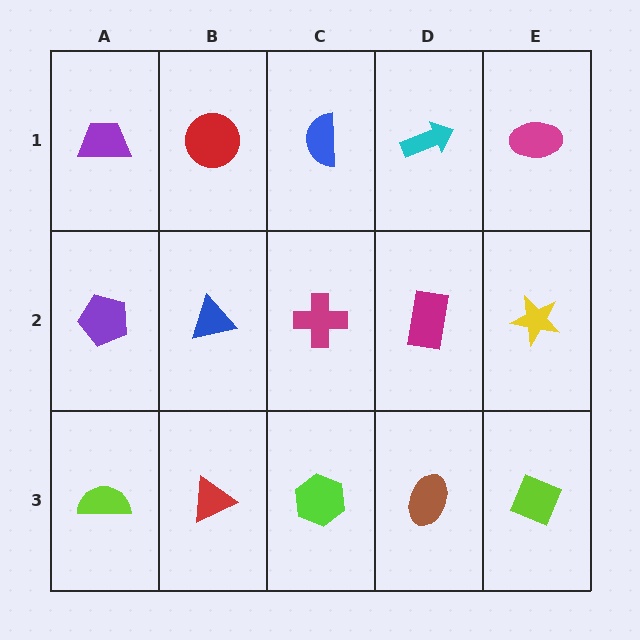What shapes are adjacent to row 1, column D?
A magenta rectangle (row 2, column D), a blue semicircle (row 1, column C), a magenta ellipse (row 1, column E).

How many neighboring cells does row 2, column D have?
4.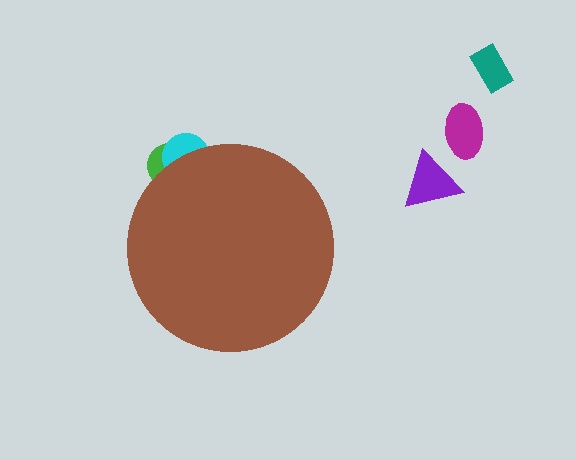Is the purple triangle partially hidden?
No, the purple triangle is fully visible.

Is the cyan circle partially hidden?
Yes, the cyan circle is partially hidden behind the brown circle.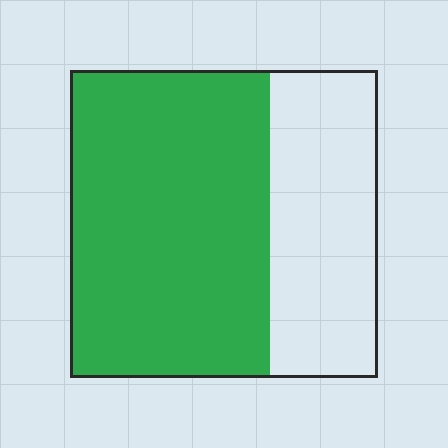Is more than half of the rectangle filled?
Yes.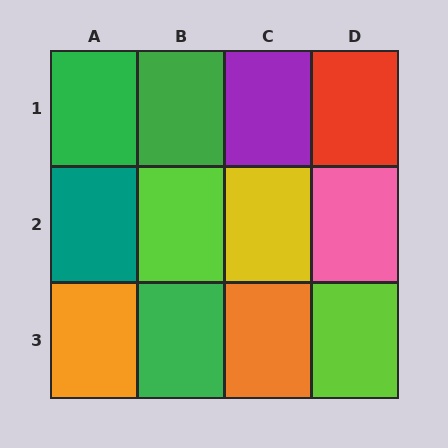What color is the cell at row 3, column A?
Orange.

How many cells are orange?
2 cells are orange.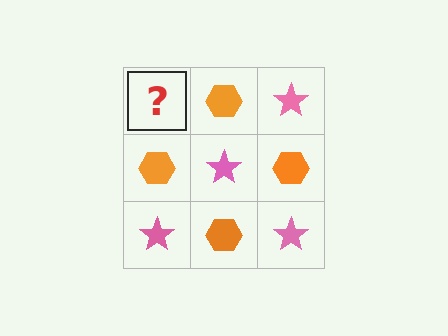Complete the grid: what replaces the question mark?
The question mark should be replaced with a pink star.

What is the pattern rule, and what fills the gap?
The rule is that it alternates pink star and orange hexagon in a checkerboard pattern. The gap should be filled with a pink star.